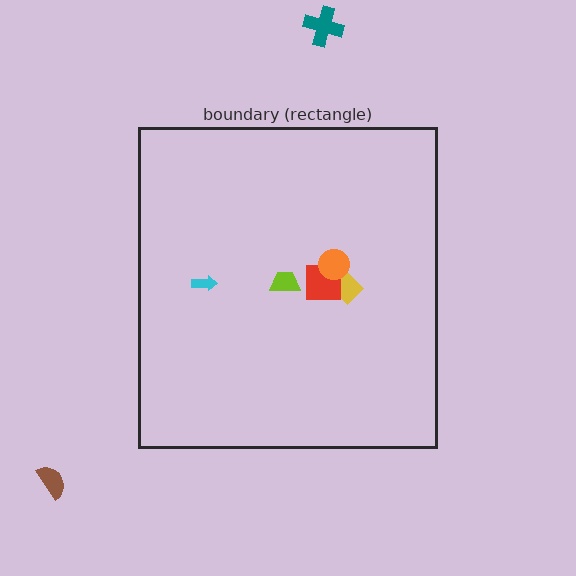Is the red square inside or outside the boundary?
Inside.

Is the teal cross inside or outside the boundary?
Outside.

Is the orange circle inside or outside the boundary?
Inside.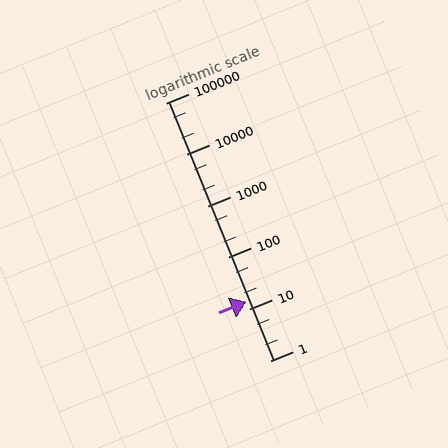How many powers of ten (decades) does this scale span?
The scale spans 5 decades, from 1 to 100000.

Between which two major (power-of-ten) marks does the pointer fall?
The pointer is between 10 and 100.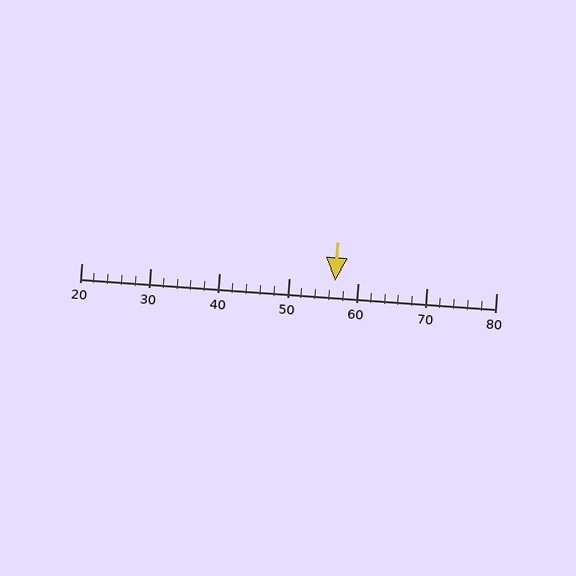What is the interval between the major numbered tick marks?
The major tick marks are spaced 10 units apart.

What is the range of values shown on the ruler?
The ruler shows values from 20 to 80.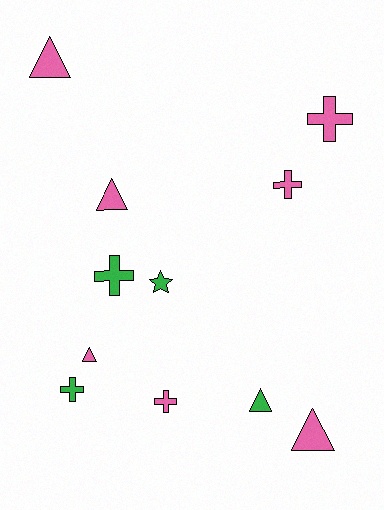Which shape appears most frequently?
Cross, with 5 objects.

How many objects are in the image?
There are 11 objects.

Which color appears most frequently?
Pink, with 7 objects.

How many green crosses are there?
There are 2 green crosses.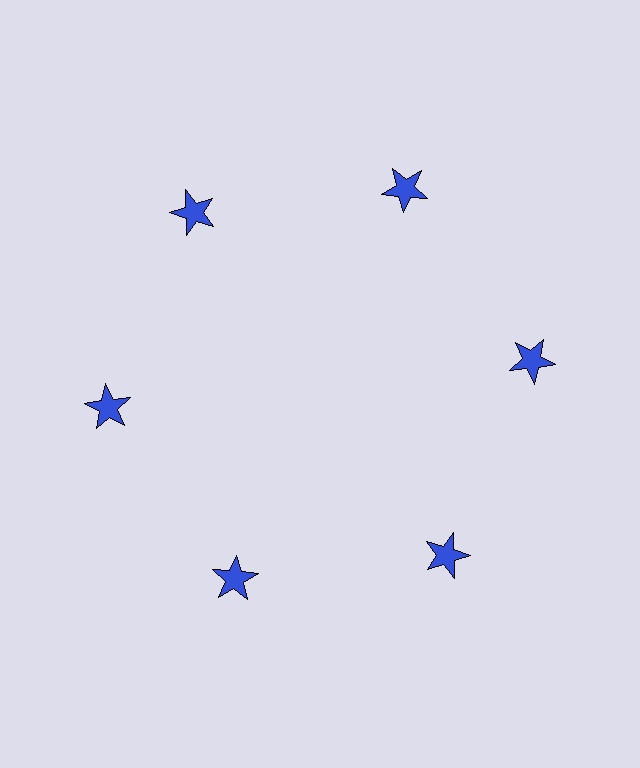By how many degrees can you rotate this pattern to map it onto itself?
The pattern maps onto itself every 60 degrees of rotation.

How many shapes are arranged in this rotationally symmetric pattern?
There are 6 shapes, arranged in 6 groups of 1.